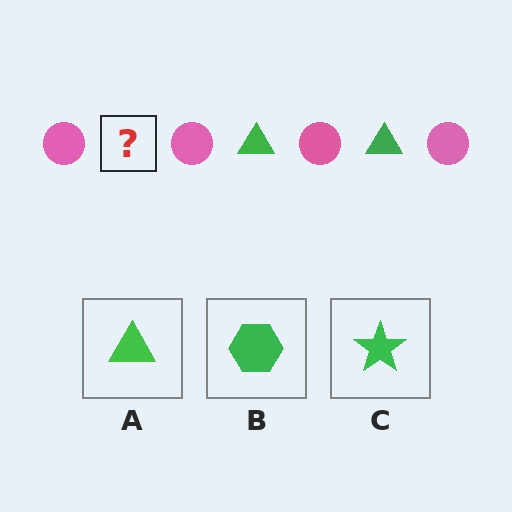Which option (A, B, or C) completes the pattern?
A.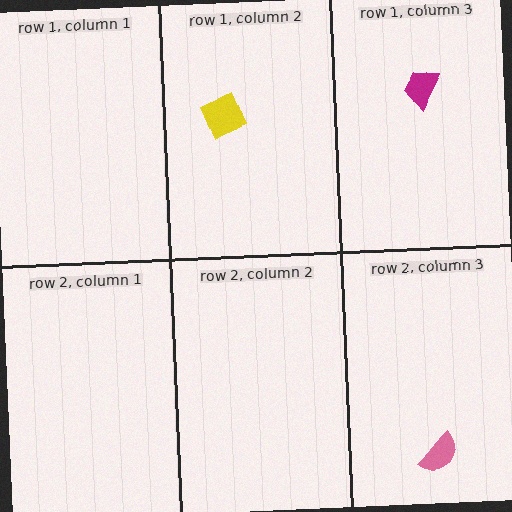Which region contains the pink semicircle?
The row 2, column 3 region.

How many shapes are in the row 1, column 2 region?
1.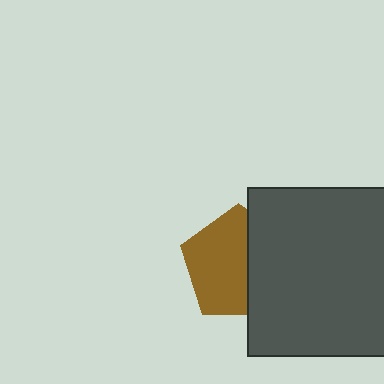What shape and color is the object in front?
The object in front is a dark gray square.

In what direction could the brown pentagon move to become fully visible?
The brown pentagon could move left. That would shift it out from behind the dark gray square entirely.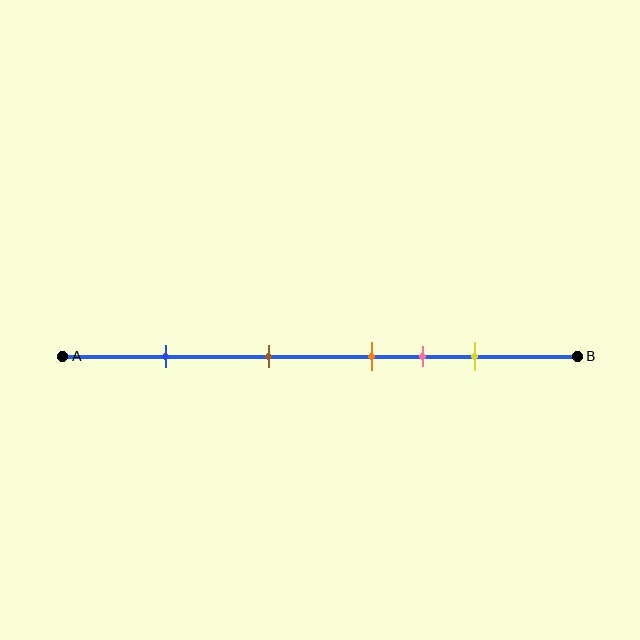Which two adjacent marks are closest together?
The orange and pink marks are the closest adjacent pair.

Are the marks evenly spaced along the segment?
No, the marks are not evenly spaced.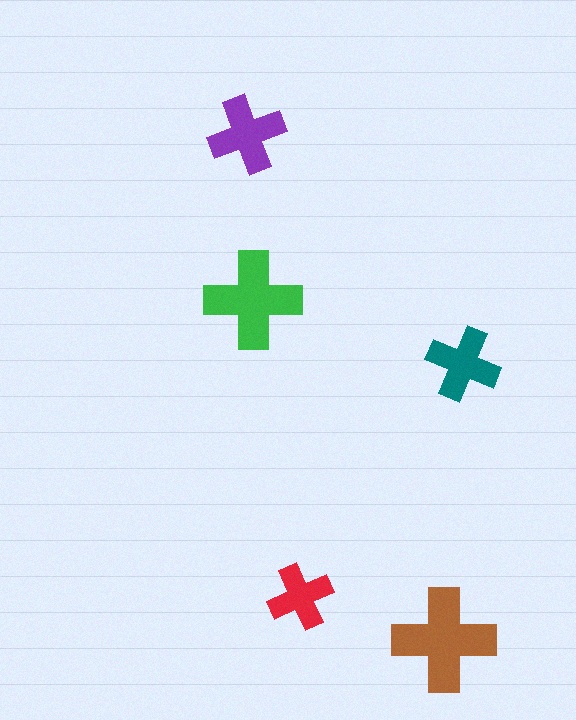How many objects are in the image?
There are 5 objects in the image.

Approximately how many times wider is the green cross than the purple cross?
About 1.5 times wider.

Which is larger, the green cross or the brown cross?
The brown one.